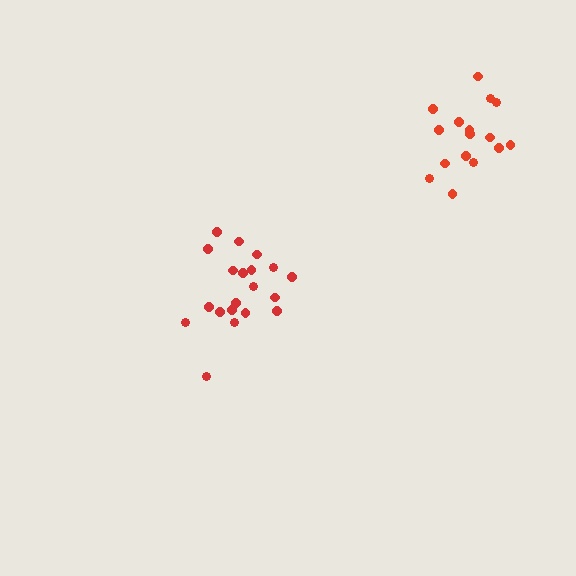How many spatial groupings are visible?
There are 2 spatial groupings.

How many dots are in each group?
Group 1: 16 dots, Group 2: 20 dots (36 total).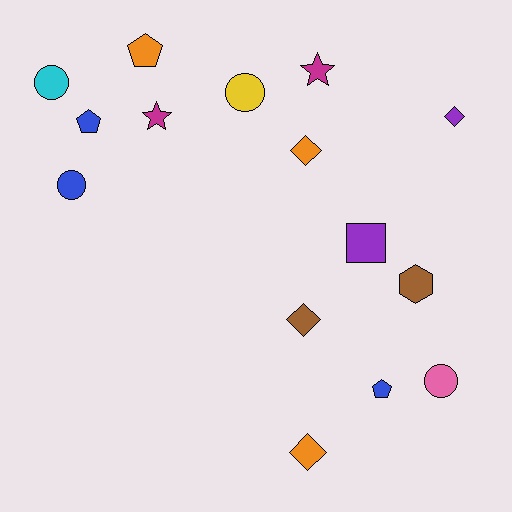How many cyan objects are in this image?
There is 1 cyan object.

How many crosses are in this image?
There are no crosses.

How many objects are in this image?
There are 15 objects.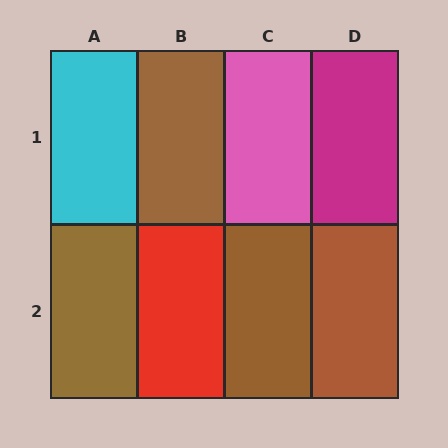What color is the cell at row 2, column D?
Brown.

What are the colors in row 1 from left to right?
Cyan, brown, pink, magenta.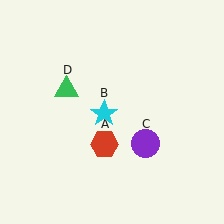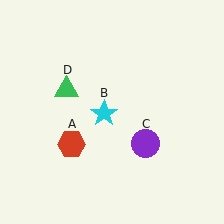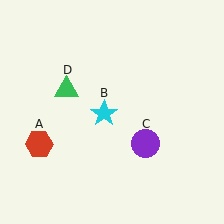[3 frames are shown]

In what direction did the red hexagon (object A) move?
The red hexagon (object A) moved left.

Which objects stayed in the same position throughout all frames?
Cyan star (object B) and purple circle (object C) and green triangle (object D) remained stationary.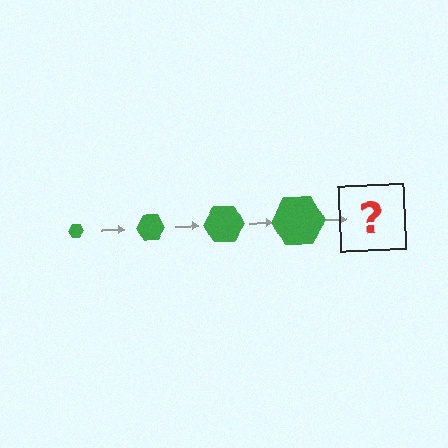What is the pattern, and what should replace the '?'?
The pattern is that the hexagon gets progressively larger each step. The '?' should be a green hexagon, larger than the previous one.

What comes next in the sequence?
The next element should be a green hexagon, larger than the previous one.